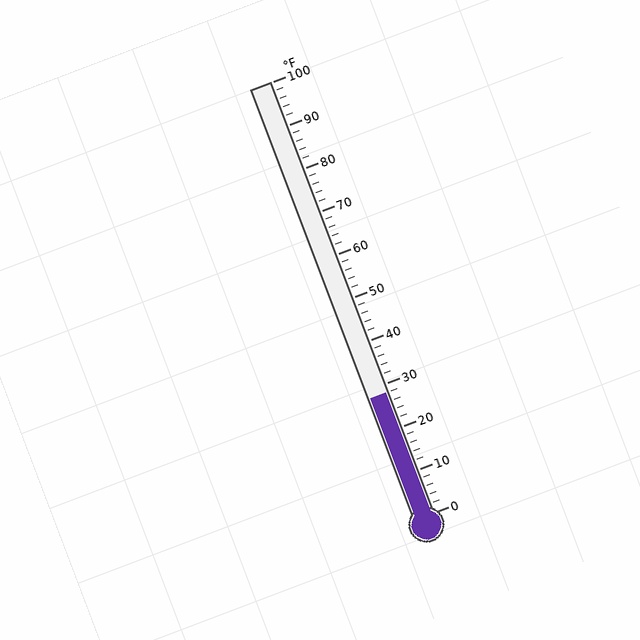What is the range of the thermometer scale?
The thermometer scale ranges from 0°F to 100°F.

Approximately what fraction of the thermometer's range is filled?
The thermometer is filled to approximately 30% of its range.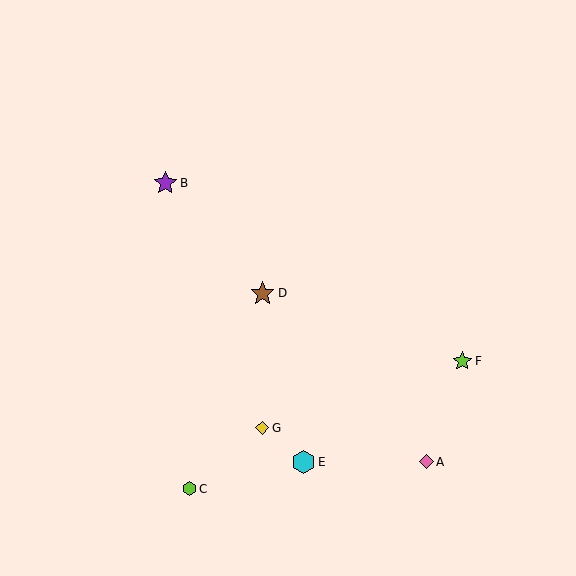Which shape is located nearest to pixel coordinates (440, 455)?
The pink diamond (labeled A) at (426, 462) is nearest to that location.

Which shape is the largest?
The brown star (labeled D) is the largest.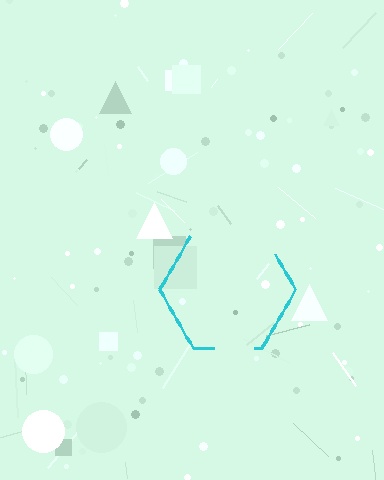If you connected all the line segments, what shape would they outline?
They would outline a hexagon.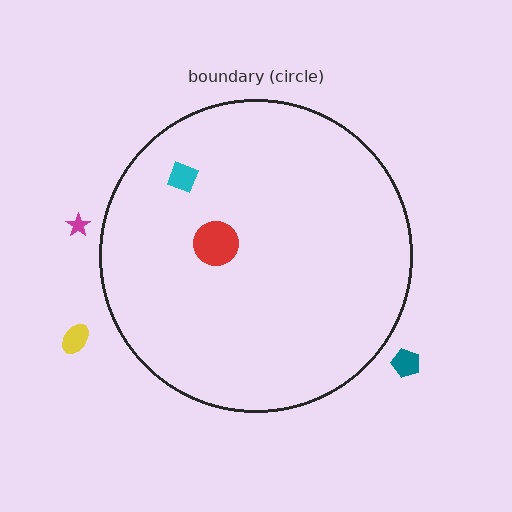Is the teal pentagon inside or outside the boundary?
Outside.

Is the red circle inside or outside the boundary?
Inside.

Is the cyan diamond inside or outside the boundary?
Inside.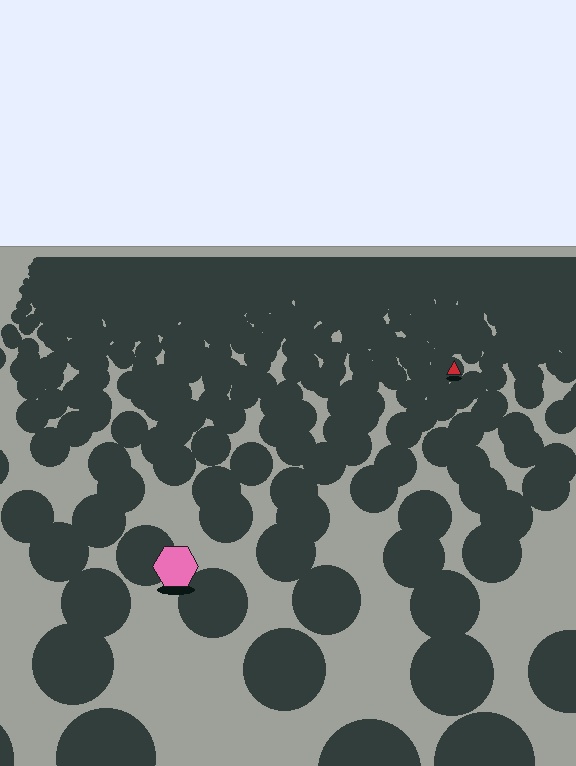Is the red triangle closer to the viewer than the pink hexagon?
No. The pink hexagon is closer — you can tell from the texture gradient: the ground texture is coarser near it.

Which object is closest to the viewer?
The pink hexagon is closest. The texture marks near it are larger and more spread out.